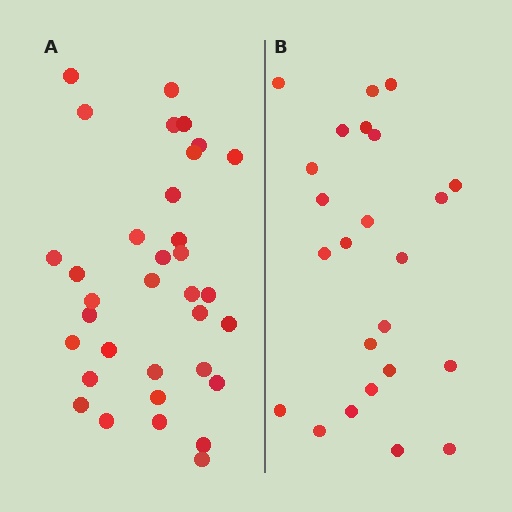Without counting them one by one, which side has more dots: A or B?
Region A (the left region) has more dots.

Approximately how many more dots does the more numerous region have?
Region A has roughly 10 or so more dots than region B.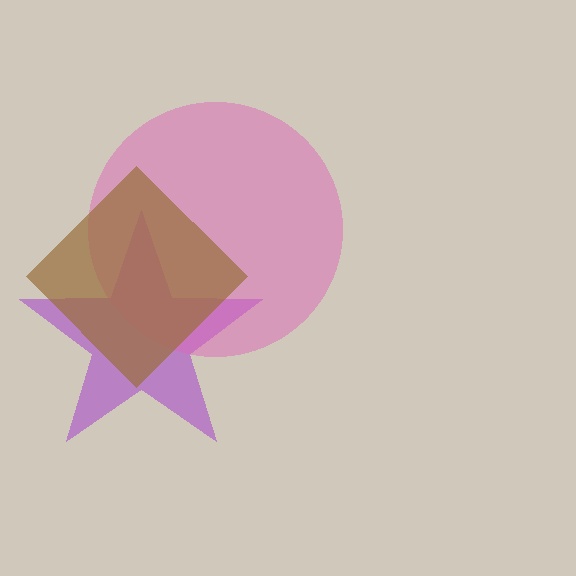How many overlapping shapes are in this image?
There are 3 overlapping shapes in the image.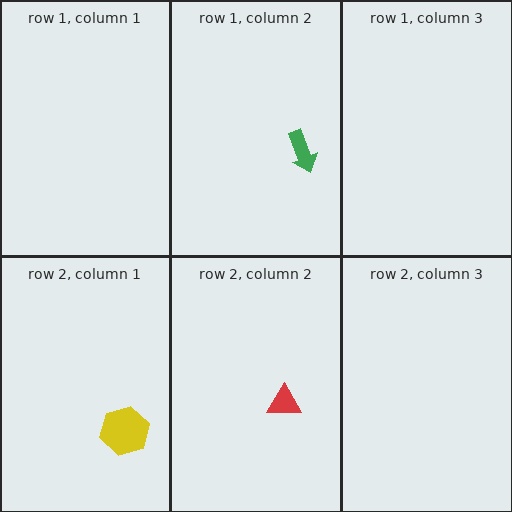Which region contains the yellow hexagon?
The row 2, column 1 region.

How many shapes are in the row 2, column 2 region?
1.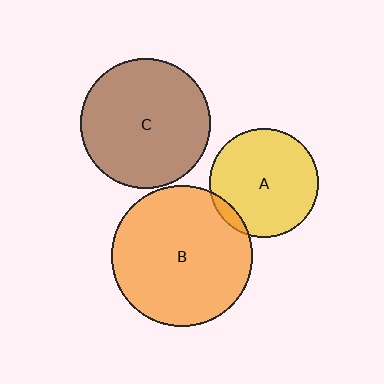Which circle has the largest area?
Circle B (orange).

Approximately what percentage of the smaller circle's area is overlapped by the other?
Approximately 5%.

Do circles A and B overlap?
Yes.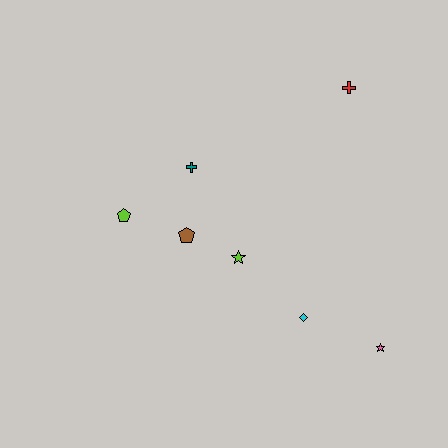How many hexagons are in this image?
There are no hexagons.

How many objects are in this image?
There are 7 objects.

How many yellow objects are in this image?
There are no yellow objects.